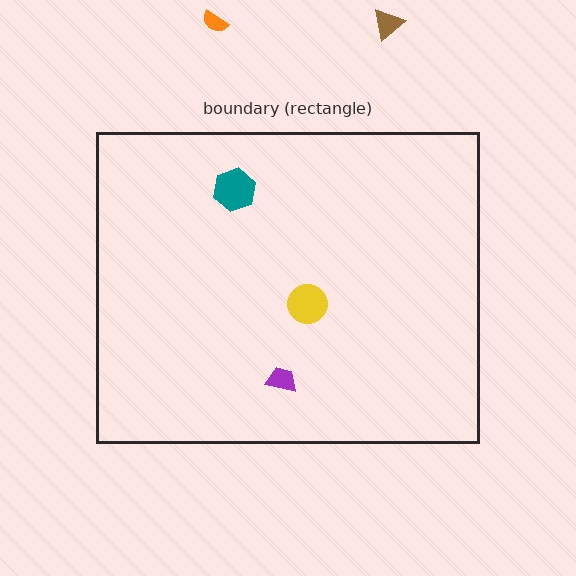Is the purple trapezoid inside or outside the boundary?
Inside.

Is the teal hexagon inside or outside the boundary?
Inside.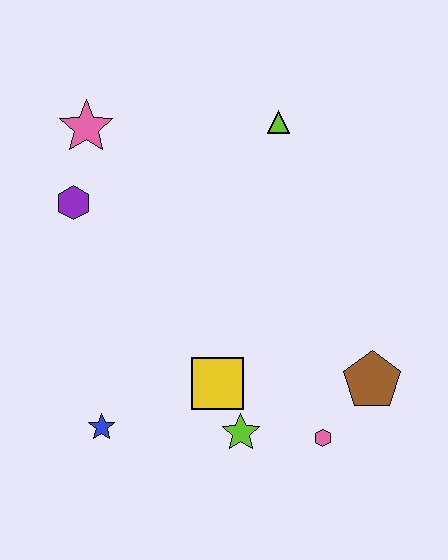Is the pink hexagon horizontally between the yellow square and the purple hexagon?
No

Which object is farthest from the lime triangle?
The blue star is farthest from the lime triangle.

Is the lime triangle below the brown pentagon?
No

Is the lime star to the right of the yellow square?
Yes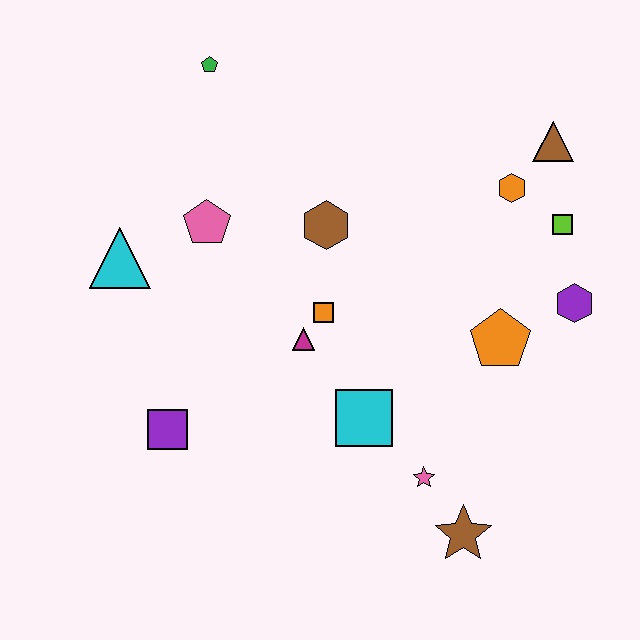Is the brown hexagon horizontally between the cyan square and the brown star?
No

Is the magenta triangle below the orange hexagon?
Yes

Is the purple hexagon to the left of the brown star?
No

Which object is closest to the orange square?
The magenta triangle is closest to the orange square.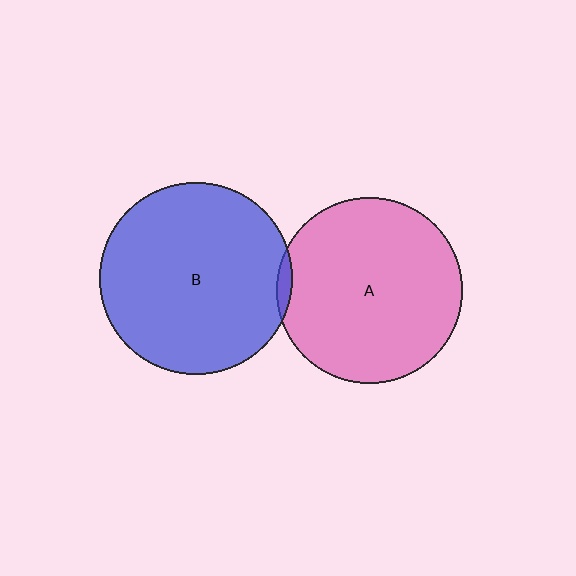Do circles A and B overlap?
Yes.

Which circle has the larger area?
Circle B (blue).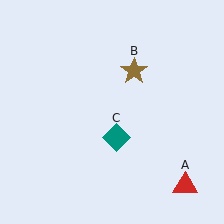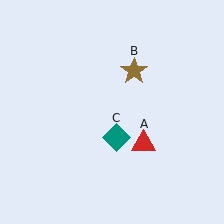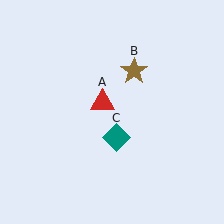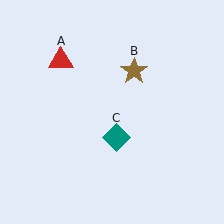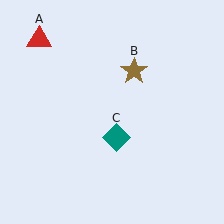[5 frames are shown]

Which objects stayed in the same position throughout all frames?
Brown star (object B) and teal diamond (object C) remained stationary.